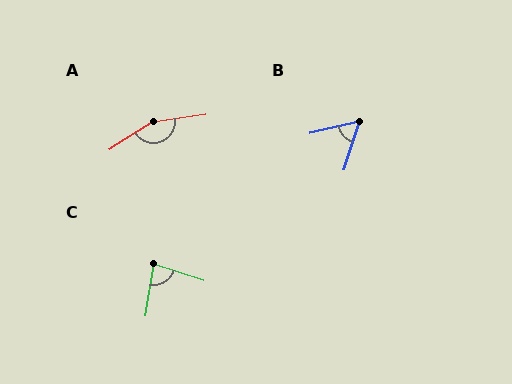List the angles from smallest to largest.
B (59°), C (82°), A (156°).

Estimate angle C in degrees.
Approximately 82 degrees.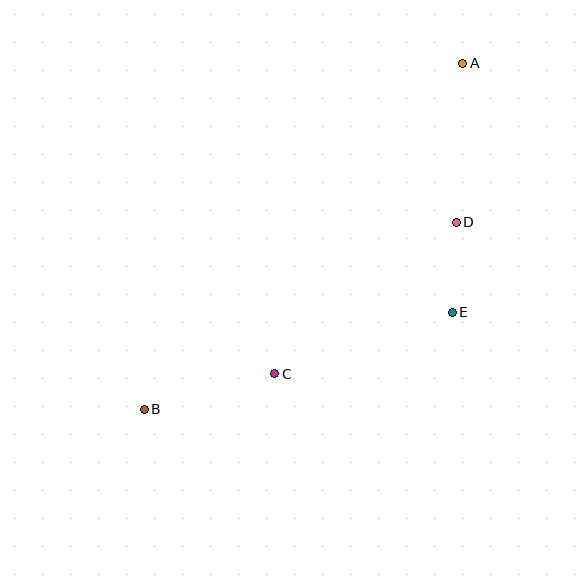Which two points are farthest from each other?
Points A and B are farthest from each other.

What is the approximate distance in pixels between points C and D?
The distance between C and D is approximately 237 pixels.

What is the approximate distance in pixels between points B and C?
The distance between B and C is approximately 135 pixels.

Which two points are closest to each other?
Points D and E are closest to each other.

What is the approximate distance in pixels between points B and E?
The distance between B and E is approximately 323 pixels.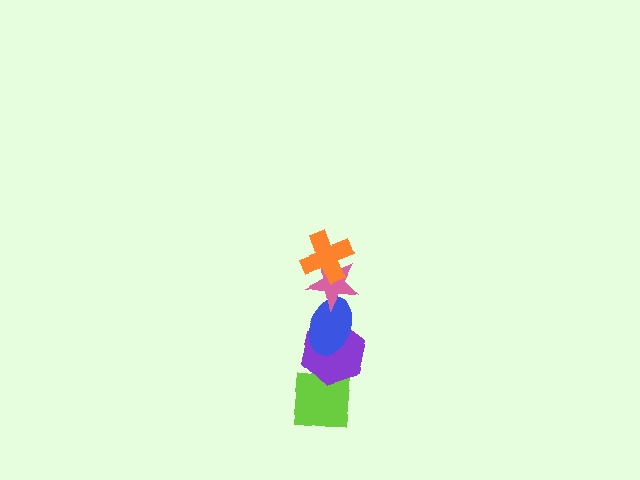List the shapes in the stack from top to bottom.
From top to bottom: the orange cross, the pink star, the blue ellipse, the purple hexagon, the lime square.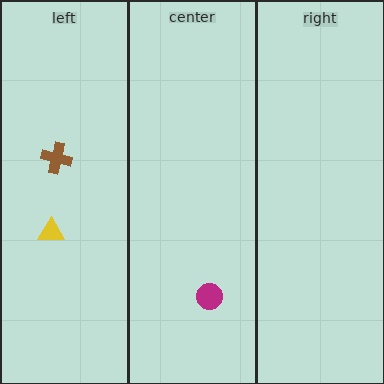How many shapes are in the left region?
2.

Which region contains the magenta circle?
The center region.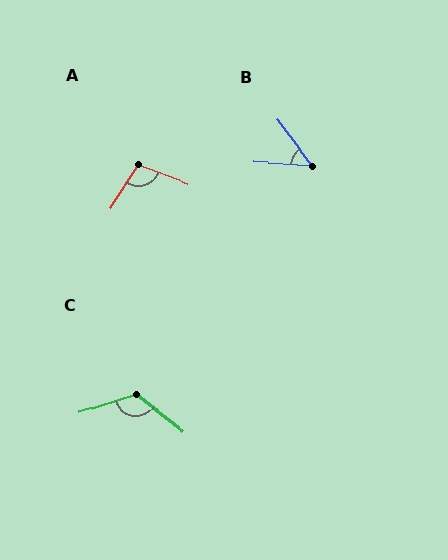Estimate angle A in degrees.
Approximately 102 degrees.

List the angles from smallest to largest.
B (49°), A (102°), C (124°).